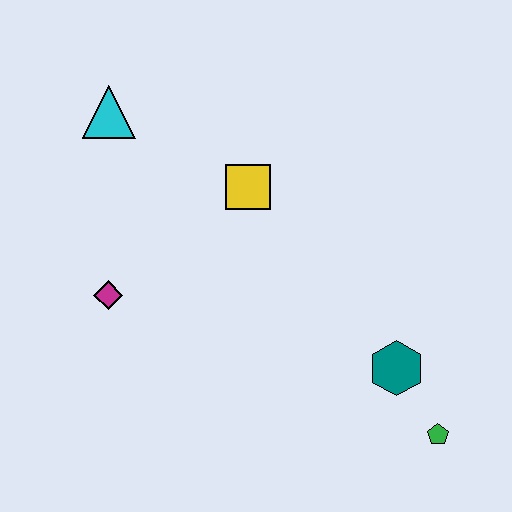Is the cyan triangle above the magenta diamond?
Yes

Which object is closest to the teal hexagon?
The green pentagon is closest to the teal hexagon.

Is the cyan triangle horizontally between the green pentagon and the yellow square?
No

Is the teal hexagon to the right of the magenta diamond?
Yes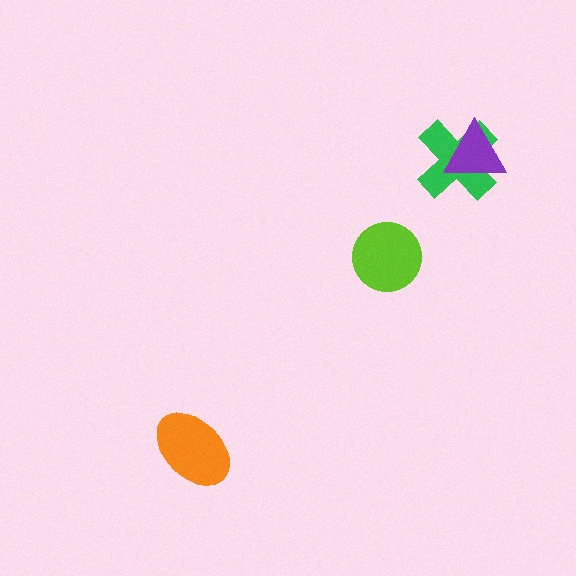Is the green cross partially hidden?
Yes, it is partially covered by another shape.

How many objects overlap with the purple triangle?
1 object overlaps with the purple triangle.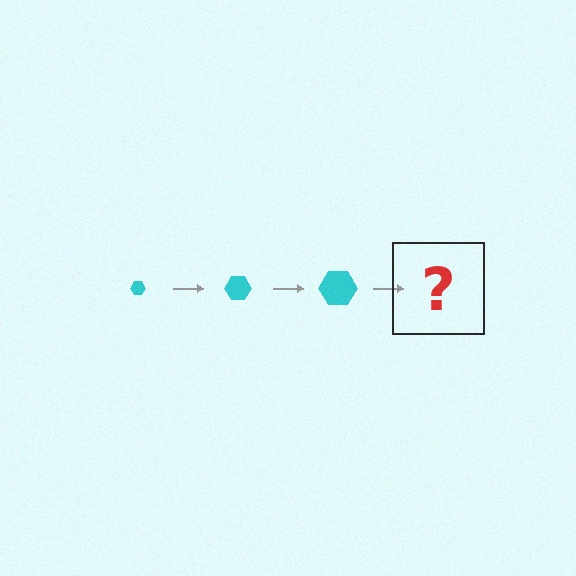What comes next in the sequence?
The next element should be a cyan hexagon, larger than the previous one.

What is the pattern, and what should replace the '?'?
The pattern is that the hexagon gets progressively larger each step. The '?' should be a cyan hexagon, larger than the previous one.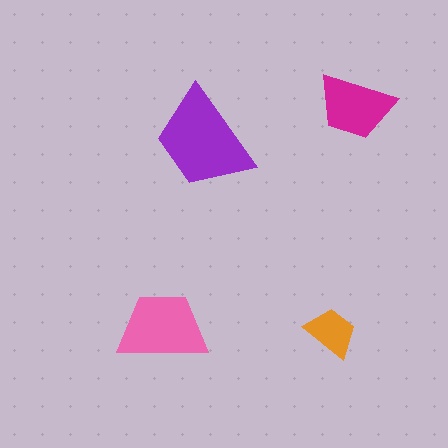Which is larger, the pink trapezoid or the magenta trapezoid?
The pink one.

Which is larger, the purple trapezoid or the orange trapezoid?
The purple one.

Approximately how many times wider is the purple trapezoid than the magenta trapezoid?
About 1.5 times wider.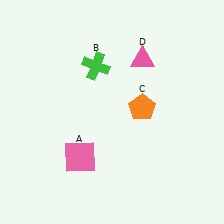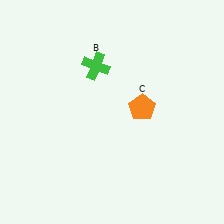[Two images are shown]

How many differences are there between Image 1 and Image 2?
There are 2 differences between the two images.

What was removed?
The pink square (A), the pink triangle (D) were removed in Image 2.